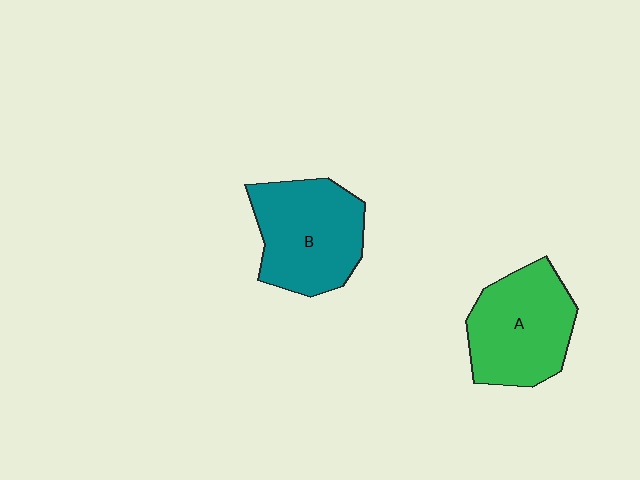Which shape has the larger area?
Shape B (teal).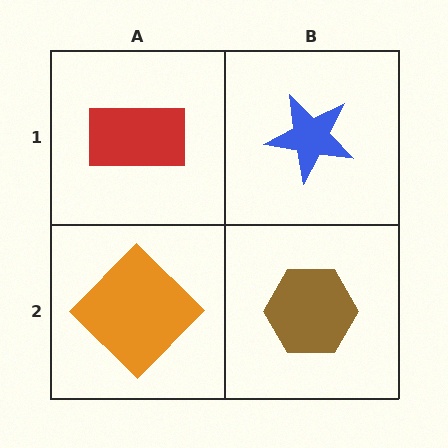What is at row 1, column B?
A blue star.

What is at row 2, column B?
A brown hexagon.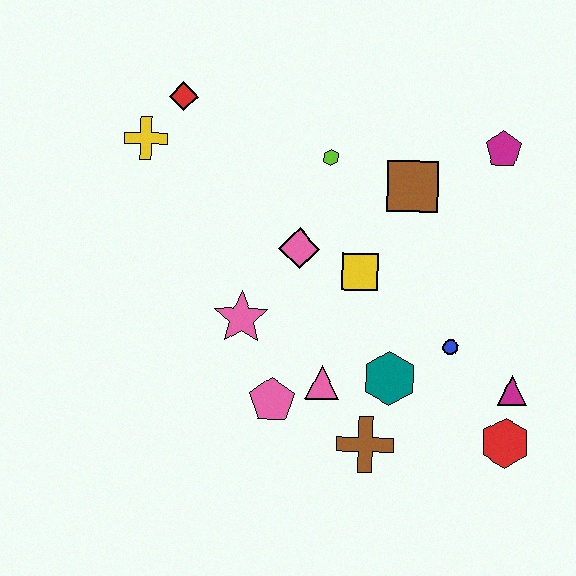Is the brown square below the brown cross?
No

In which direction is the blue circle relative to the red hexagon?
The blue circle is above the red hexagon.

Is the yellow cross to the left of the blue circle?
Yes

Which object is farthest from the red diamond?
The red hexagon is farthest from the red diamond.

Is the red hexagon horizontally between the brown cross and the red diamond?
No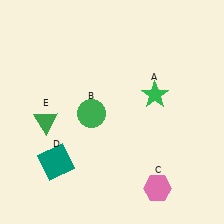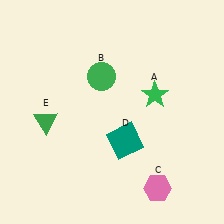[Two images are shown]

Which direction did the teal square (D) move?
The teal square (D) moved right.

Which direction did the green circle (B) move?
The green circle (B) moved up.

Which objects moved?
The objects that moved are: the green circle (B), the teal square (D).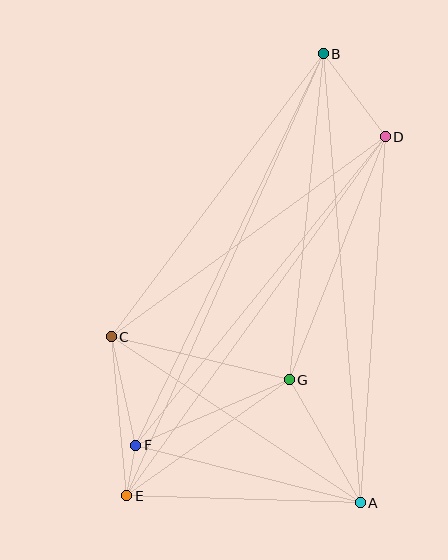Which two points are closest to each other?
Points E and F are closest to each other.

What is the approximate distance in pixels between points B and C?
The distance between B and C is approximately 354 pixels.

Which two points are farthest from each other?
Points B and E are farthest from each other.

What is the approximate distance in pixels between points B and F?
The distance between B and F is approximately 434 pixels.